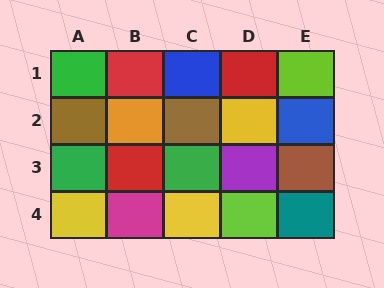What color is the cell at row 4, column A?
Yellow.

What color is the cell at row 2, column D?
Yellow.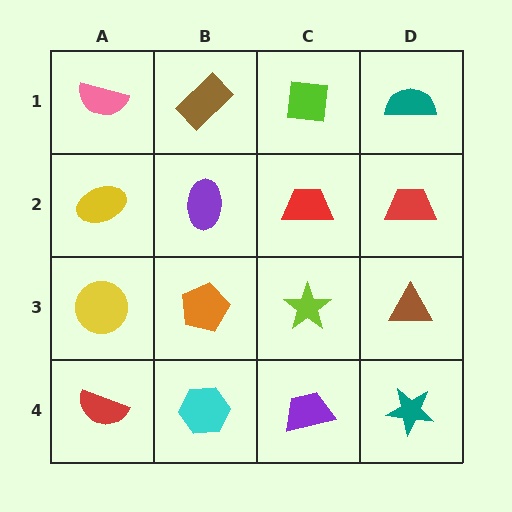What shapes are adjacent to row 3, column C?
A red trapezoid (row 2, column C), a purple trapezoid (row 4, column C), an orange pentagon (row 3, column B), a brown triangle (row 3, column D).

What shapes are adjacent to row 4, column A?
A yellow circle (row 3, column A), a cyan hexagon (row 4, column B).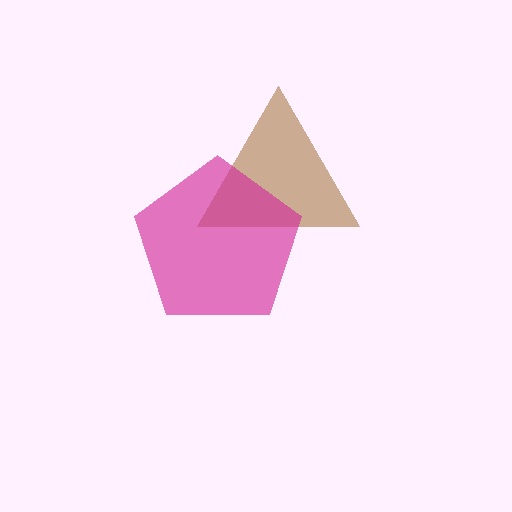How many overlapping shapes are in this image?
There are 2 overlapping shapes in the image.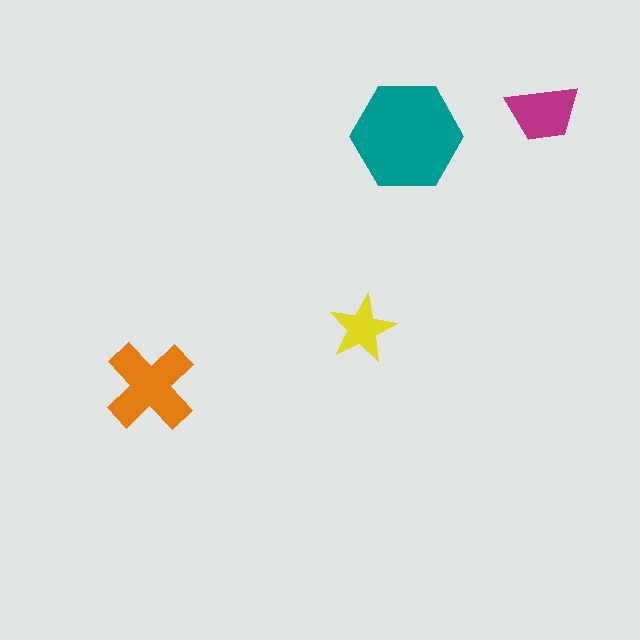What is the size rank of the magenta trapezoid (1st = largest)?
3rd.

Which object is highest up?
The magenta trapezoid is topmost.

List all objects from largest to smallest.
The teal hexagon, the orange cross, the magenta trapezoid, the yellow star.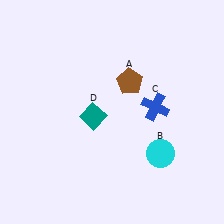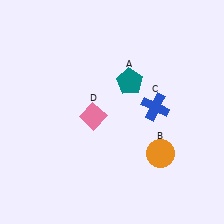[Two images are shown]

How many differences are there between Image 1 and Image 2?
There are 3 differences between the two images.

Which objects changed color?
A changed from brown to teal. B changed from cyan to orange. D changed from teal to pink.